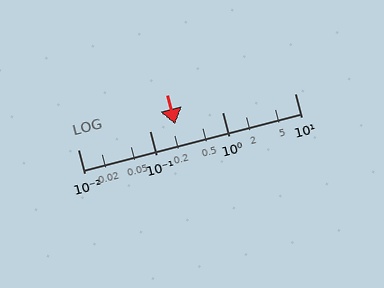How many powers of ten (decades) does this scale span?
The scale spans 3 decades, from 0.01 to 10.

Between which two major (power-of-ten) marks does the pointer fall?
The pointer is between 0.1 and 1.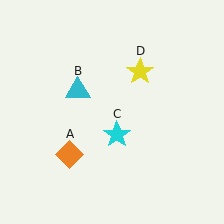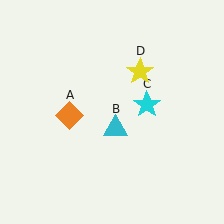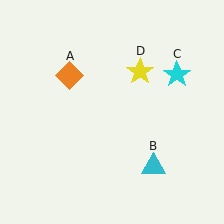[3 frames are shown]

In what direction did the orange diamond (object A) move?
The orange diamond (object A) moved up.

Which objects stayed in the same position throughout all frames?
Yellow star (object D) remained stationary.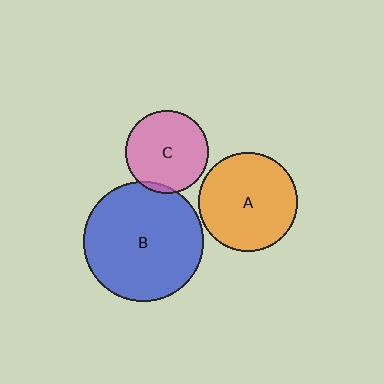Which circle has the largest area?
Circle B (blue).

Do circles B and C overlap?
Yes.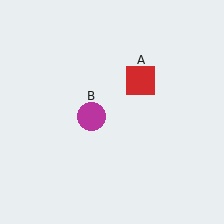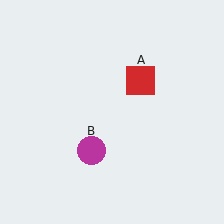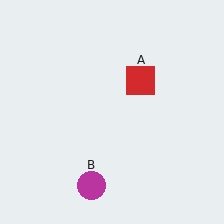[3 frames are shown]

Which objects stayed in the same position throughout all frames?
Red square (object A) remained stationary.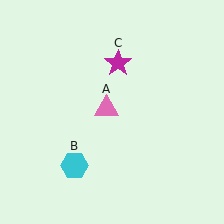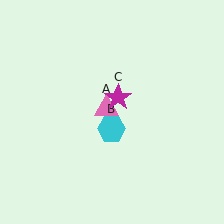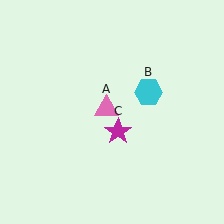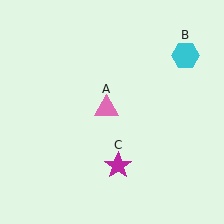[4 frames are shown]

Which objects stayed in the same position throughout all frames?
Pink triangle (object A) remained stationary.